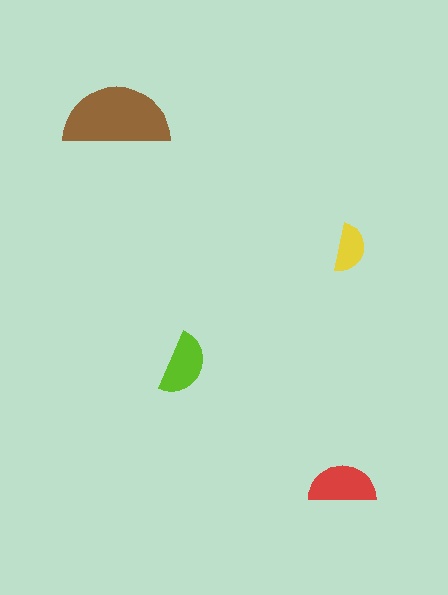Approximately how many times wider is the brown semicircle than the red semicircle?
About 1.5 times wider.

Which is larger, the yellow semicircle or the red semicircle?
The red one.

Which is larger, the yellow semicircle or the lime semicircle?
The lime one.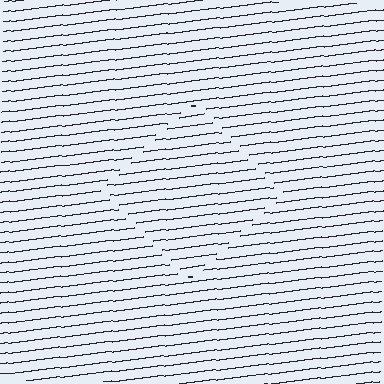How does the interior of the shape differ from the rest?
The interior of the shape contains the same grating, shifted by half a period — the contour is defined by the phase discontinuity where line-ends from the inner and outer gratings abut.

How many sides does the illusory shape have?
4 sides — the line-ends trace a square.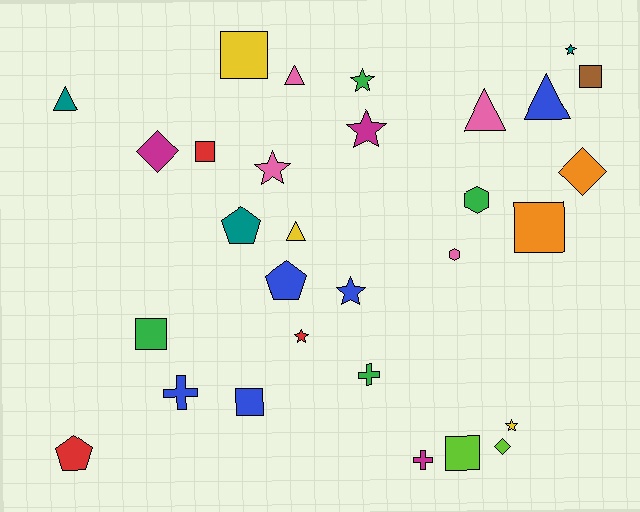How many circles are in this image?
There are no circles.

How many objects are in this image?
There are 30 objects.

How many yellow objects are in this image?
There are 3 yellow objects.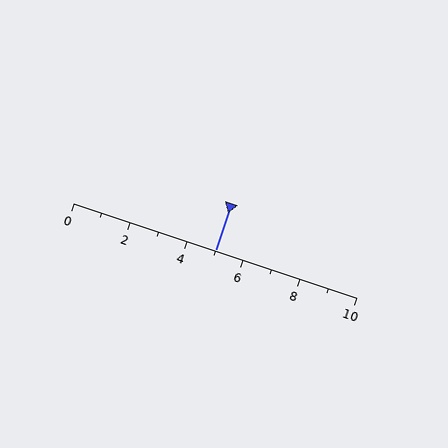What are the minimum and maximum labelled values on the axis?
The axis runs from 0 to 10.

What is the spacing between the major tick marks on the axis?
The major ticks are spaced 2 apart.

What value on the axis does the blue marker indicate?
The marker indicates approximately 5.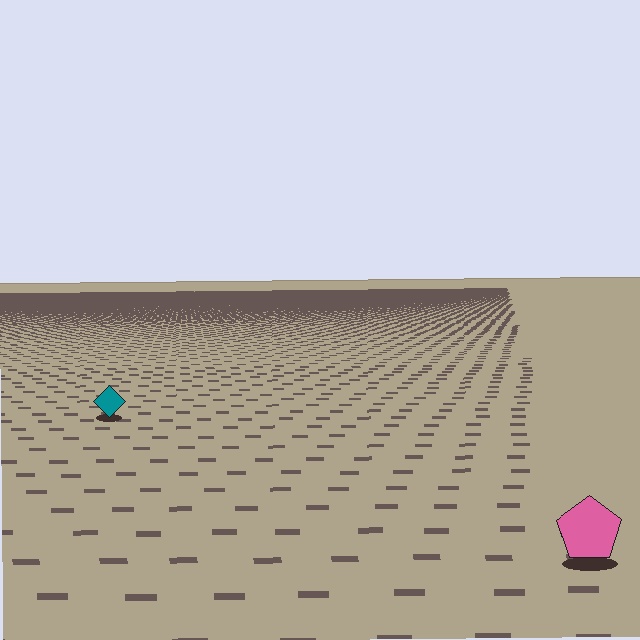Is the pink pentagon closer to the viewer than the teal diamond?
Yes. The pink pentagon is closer — you can tell from the texture gradient: the ground texture is coarser near it.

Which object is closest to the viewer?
The pink pentagon is closest. The texture marks near it are larger and more spread out.